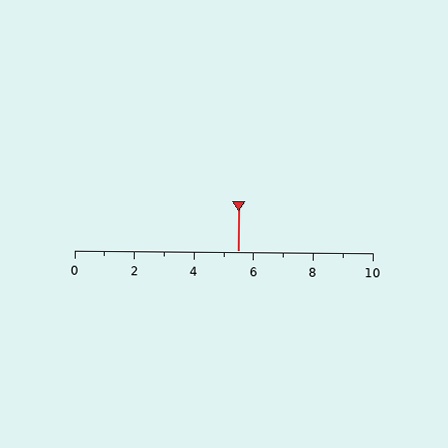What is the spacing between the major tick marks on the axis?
The major ticks are spaced 2 apart.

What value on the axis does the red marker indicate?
The marker indicates approximately 5.5.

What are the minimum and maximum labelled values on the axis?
The axis runs from 0 to 10.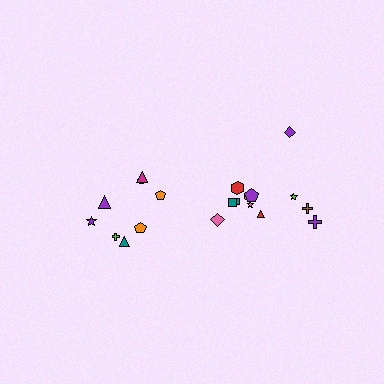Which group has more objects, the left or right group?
The right group.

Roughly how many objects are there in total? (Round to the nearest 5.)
Roughly 20 objects in total.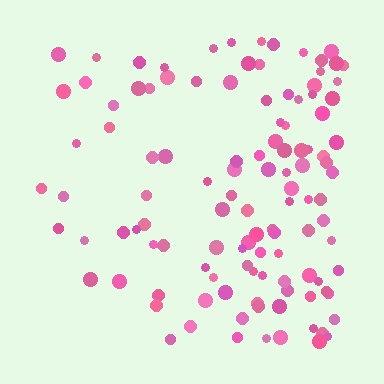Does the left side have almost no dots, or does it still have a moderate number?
Still a moderate number, just noticeably fewer than the right.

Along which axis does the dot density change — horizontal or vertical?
Horizontal.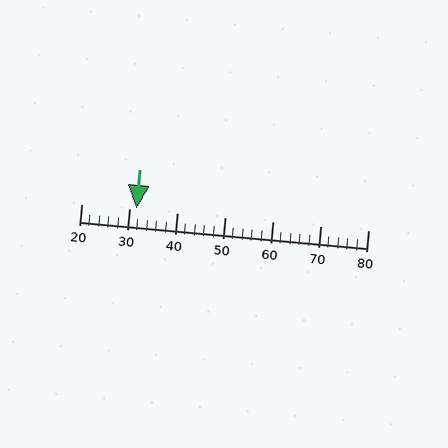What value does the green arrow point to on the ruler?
The green arrow points to approximately 32.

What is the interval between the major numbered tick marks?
The major tick marks are spaced 10 units apart.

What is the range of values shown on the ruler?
The ruler shows values from 20 to 80.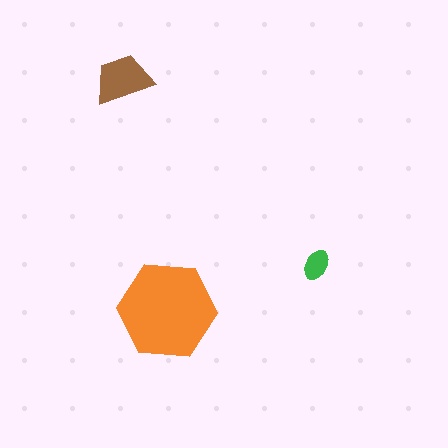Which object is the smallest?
The green ellipse.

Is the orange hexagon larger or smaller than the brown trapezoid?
Larger.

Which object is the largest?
The orange hexagon.